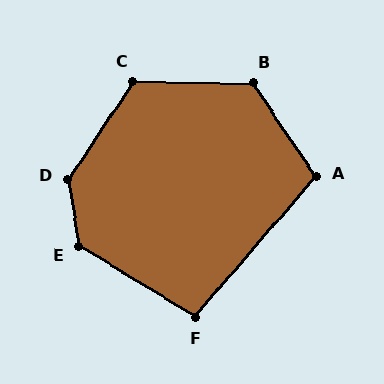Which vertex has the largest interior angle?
D, at approximately 136 degrees.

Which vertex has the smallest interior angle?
F, at approximately 99 degrees.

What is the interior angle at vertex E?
Approximately 131 degrees (obtuse).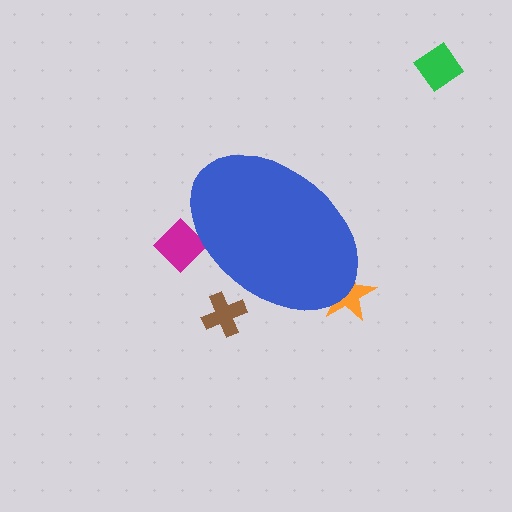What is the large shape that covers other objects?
A blue ellipse.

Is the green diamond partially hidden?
No, the green diamond is fully visible.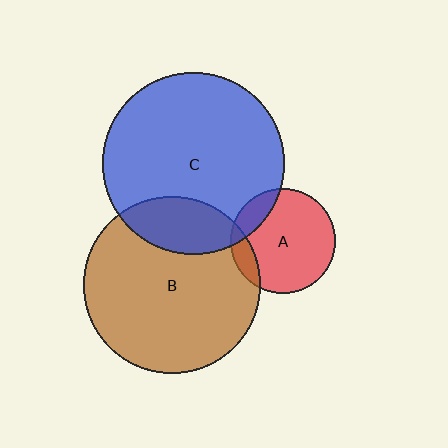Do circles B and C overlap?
Yes.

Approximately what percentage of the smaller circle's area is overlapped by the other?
Approximately 20%.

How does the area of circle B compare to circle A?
Approximately 2.8 times.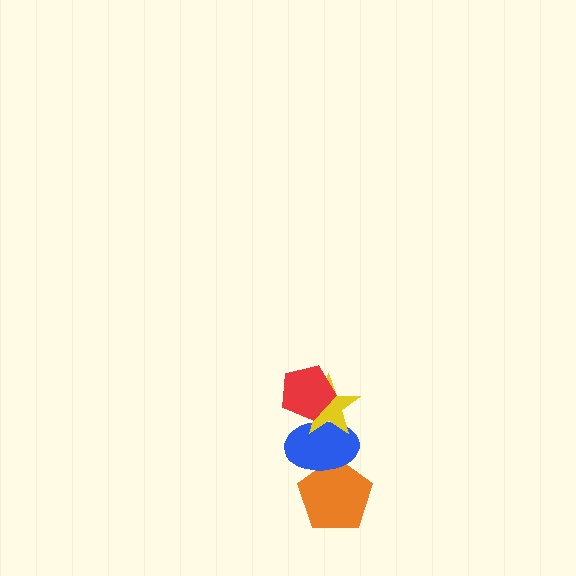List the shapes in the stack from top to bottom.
From top to bottom: the red pentagon, the yellow star, the blue ellipse, the orange pentagon.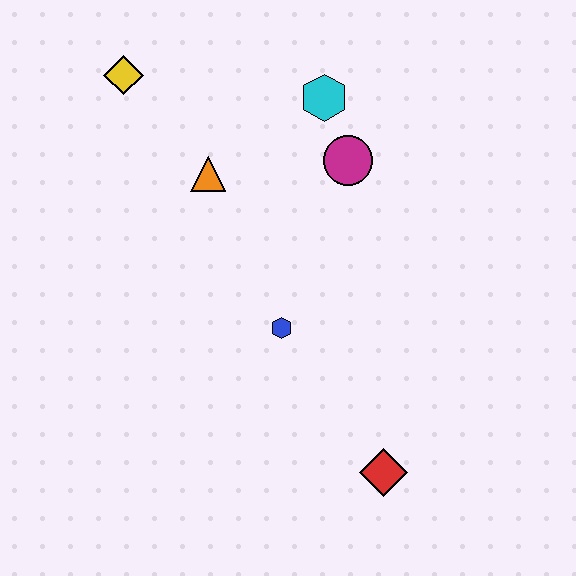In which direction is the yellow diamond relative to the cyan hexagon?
The yellow diamond is to the left of the cyan hexagon.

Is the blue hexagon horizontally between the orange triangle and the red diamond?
Yes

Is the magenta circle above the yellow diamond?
No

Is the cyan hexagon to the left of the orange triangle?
No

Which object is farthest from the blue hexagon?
The yellow diamond is farthest from the blue hexagon.